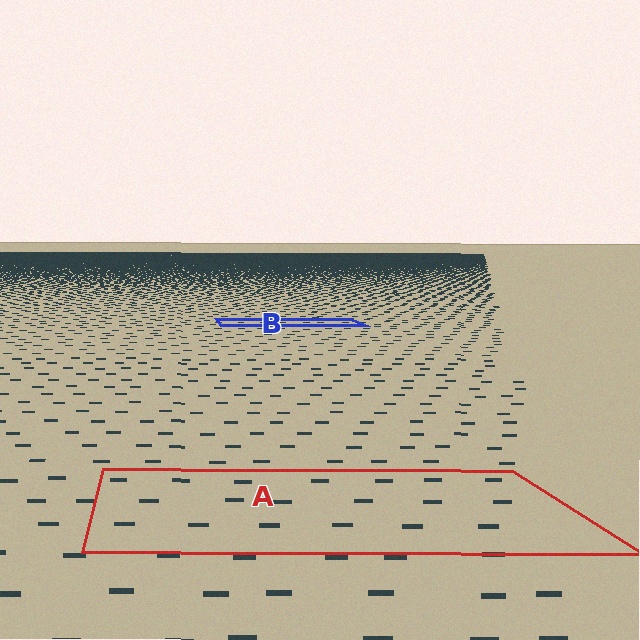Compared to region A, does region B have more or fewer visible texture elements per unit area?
Region B has more texture elements per unit area — they are packed more densely because it is farther away.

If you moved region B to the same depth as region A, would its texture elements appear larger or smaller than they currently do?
They would appear larger. At a closer depth, the same texture elements are projected at a bigger on-screen size.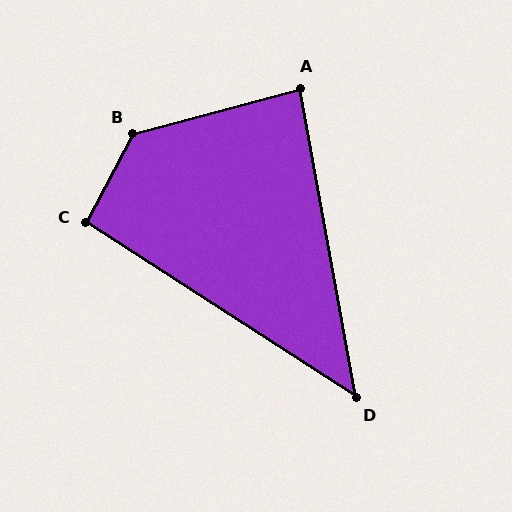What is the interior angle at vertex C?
Approximately 95 degrees (approximately right).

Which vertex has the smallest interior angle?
D, at approximately 47 degrees.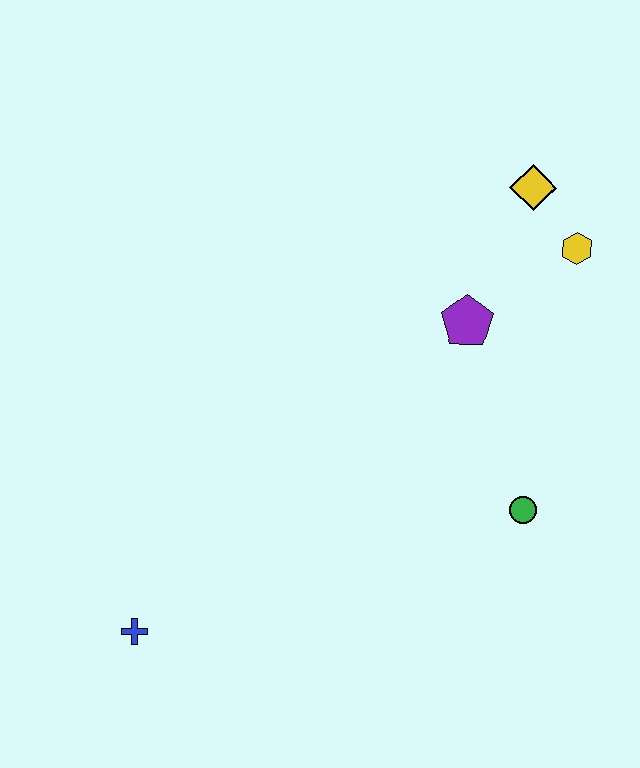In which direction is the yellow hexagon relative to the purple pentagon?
The yellow hexagon is to the right of the purple pentagon.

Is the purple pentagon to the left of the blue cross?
No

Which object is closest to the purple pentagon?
The yellow hexagon is closest to the purple pentagon.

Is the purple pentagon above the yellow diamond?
No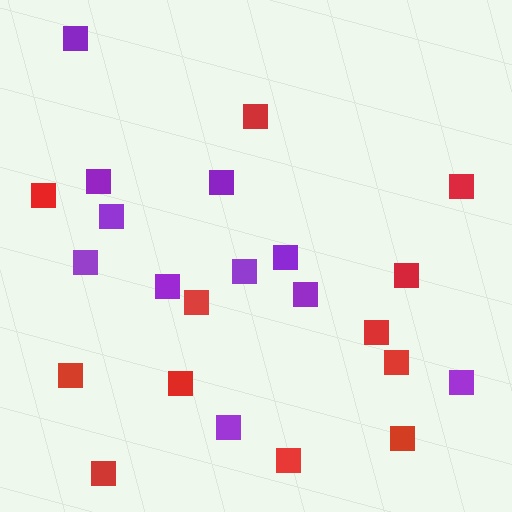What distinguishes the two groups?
There are 2 groups: one group of purple squares (11) and one group of red squares (12).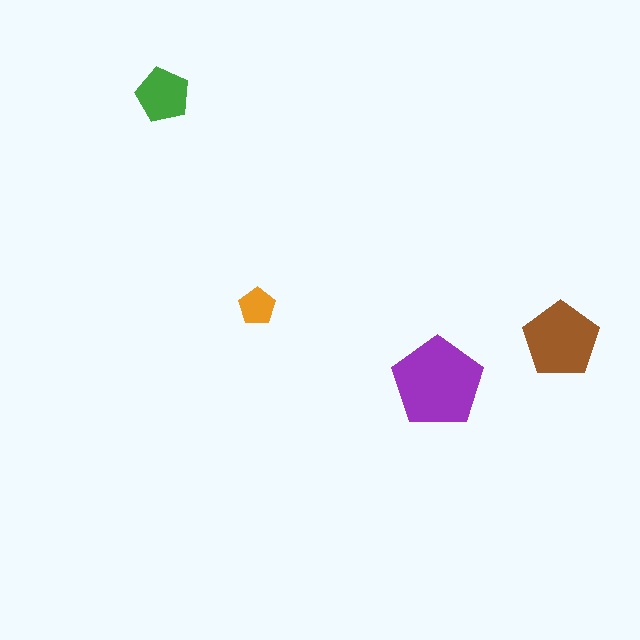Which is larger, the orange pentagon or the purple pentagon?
The purple one.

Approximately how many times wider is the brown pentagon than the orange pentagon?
About 2 times wider.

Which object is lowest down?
The purple pentagon is bottommost.